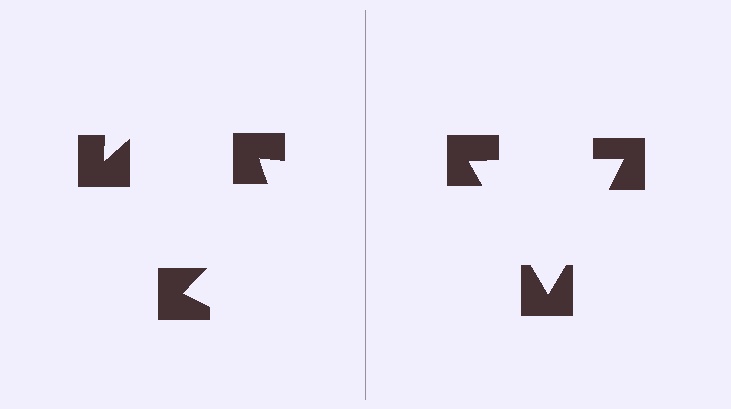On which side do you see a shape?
An illusory triangle appears on the right side. On the left side the wedge cuts are rotated, so no coherent shape forms.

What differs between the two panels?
The notched squares are positioned identically on both sides; only the wedge orientations differ. On the right they align to a triangle; on the left they are misaligned.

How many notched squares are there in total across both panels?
6 — 3 on each side.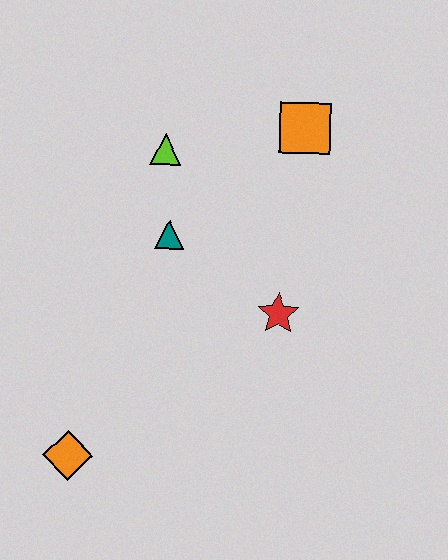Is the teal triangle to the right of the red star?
No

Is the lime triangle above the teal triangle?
Yes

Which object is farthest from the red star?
The orange diamond is farthest from the red star.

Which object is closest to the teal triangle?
The lime triangle is closest to the teal triangle.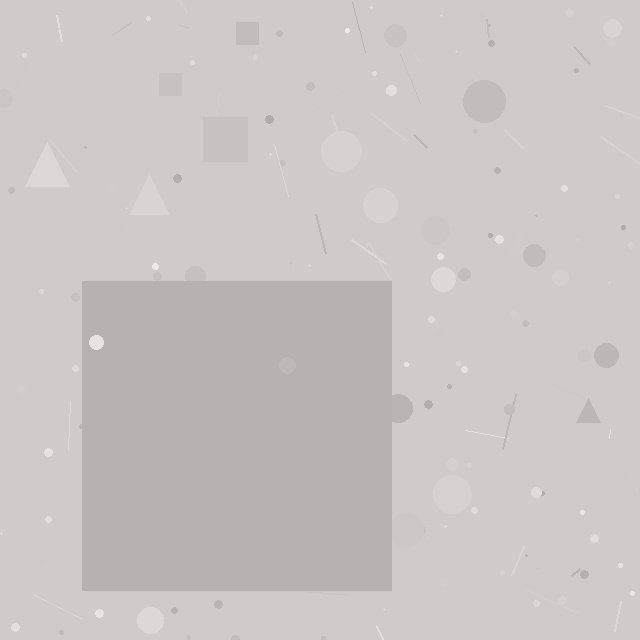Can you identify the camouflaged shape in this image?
The camouflaged shape is a square.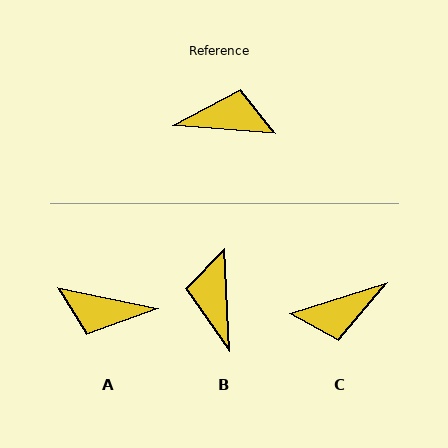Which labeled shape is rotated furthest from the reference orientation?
A, about 173 degrees away.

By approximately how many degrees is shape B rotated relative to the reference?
Approximately 97 degrees counter-clockwise.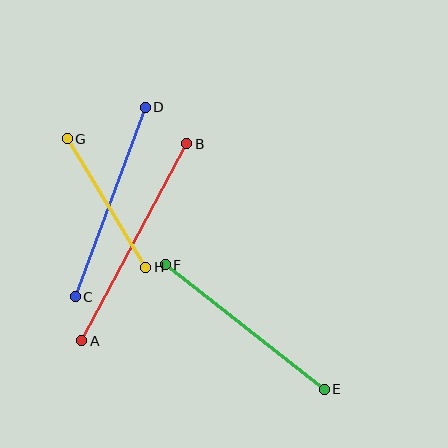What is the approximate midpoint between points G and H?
The midpoint is at approximately (106, 203) pixels.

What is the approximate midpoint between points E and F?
The midpoint is at approximately (245, 327) pixels.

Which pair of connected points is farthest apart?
Points A and B are farthest apart.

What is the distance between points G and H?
The distance is approximately 150 pixels.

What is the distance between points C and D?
The distance is approximately 202 pixels.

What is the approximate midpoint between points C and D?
The midpoint is at approximately (110, 202) pixels.